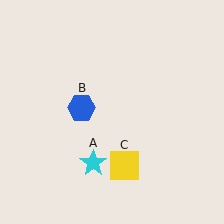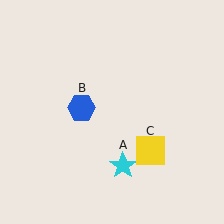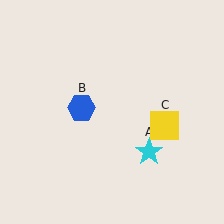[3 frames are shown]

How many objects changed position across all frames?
2 objects changed position: cyan star (object A), yellow square (object C).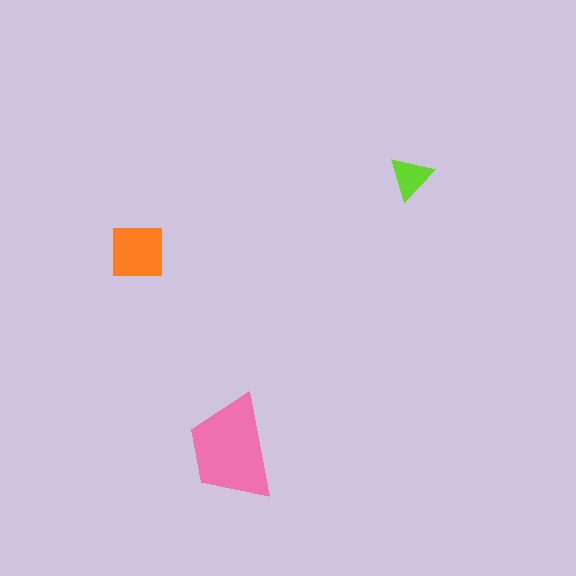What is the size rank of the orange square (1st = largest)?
2nd.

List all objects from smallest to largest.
The lime triangle, the orange square, the pink trapezoid.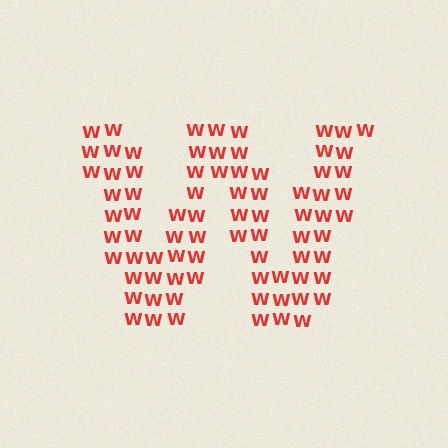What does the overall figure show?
The overall figure shows the letter W.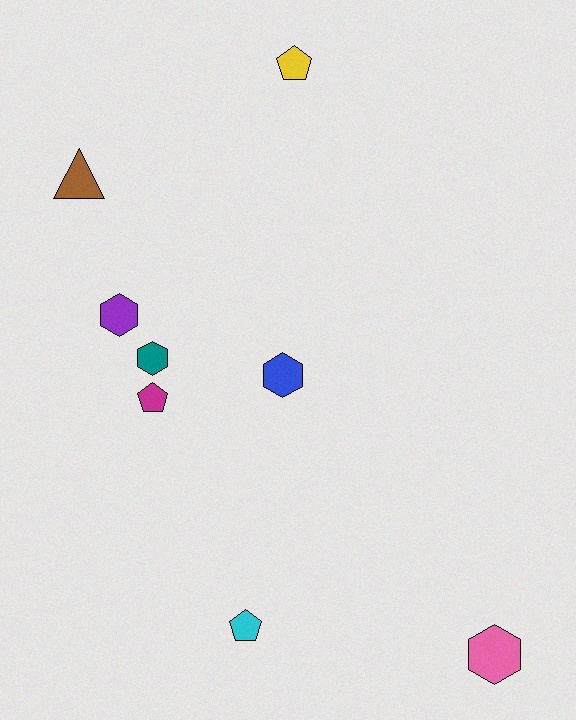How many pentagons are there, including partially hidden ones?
There are 3 pentagons.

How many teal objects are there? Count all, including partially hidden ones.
There is 1 teal object.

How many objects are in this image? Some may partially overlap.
There are 8 objects.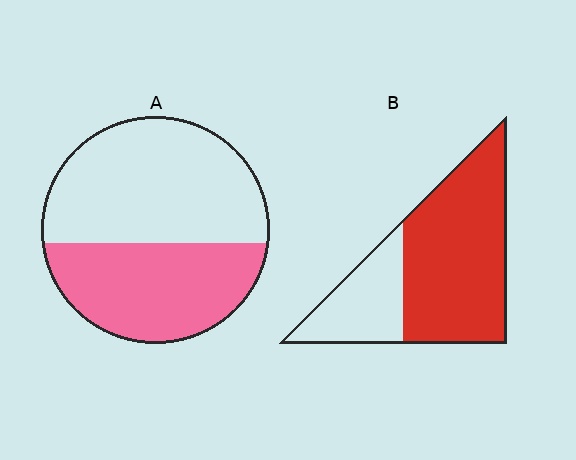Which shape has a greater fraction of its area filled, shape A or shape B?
Shape B.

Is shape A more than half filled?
No.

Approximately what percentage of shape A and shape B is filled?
A is approximately 45% and B is approximately 70%.